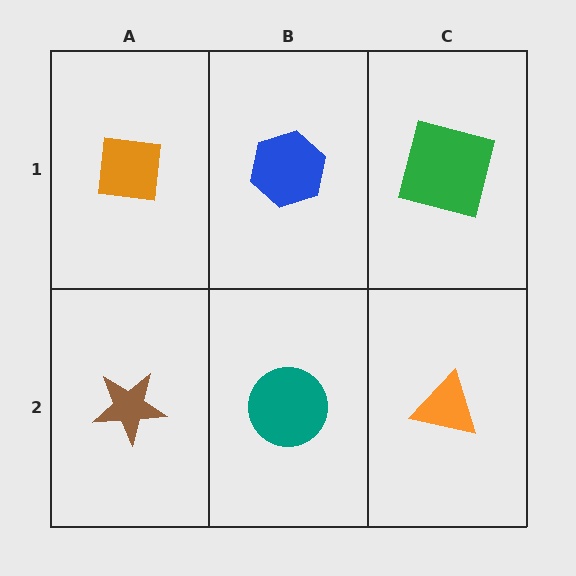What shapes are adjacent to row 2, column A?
An orange square (row 1, column A), a teal circle (row 2, column B).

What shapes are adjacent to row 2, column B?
A blue hexagon (row 1, column B), a brown star (row 2, column A), an orange triangle (row 2, column C).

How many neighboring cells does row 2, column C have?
2.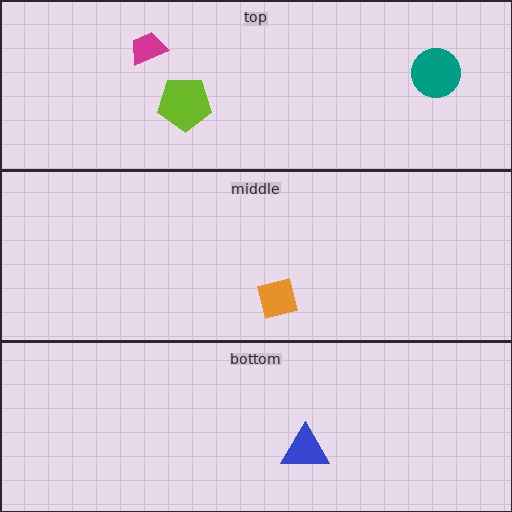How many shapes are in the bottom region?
1.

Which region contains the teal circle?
The top region.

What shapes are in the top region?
The magenta trapezoid, the teal circle, the lime pentagon.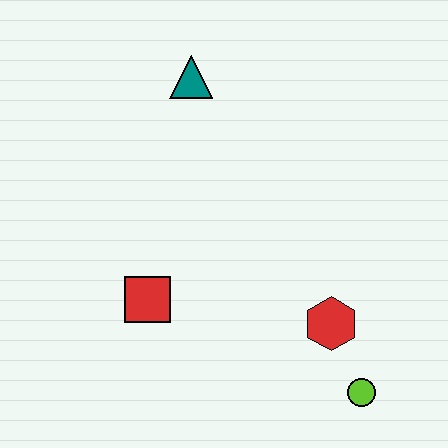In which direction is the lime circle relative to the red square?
The lime circle is to the right of the red square.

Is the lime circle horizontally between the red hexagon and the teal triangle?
No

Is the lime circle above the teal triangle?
No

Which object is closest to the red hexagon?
The lime circle is closest to the red hexagon.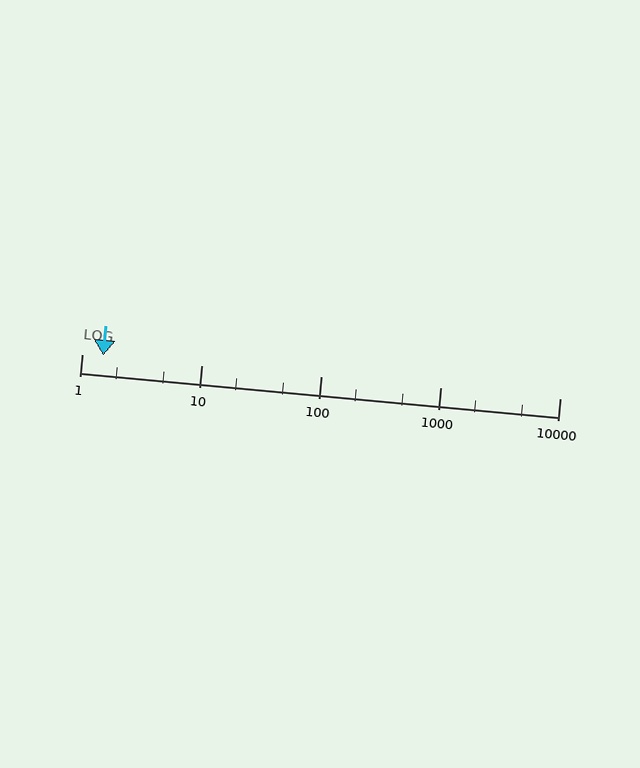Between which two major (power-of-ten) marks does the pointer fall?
The pointer is between 1 and 10.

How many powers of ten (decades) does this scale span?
The scale spans 4 decades, from 1 to 10000.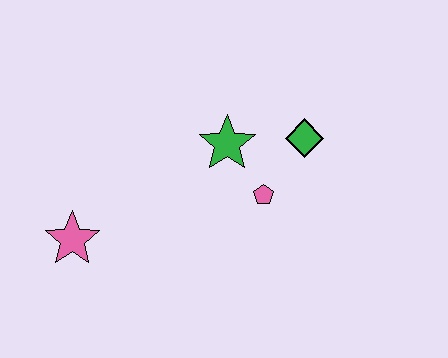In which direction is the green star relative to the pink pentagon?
The green star is above the pink pentagon.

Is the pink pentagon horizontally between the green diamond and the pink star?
Yes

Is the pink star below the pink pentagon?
Yes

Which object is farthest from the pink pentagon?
The pink star is farthest from the pink pentagon.